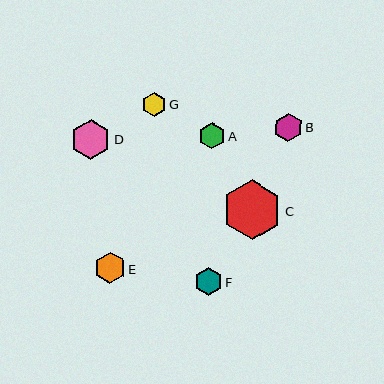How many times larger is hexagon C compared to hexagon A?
Hexagon C is approximately 2.3 times the size of hexagon A.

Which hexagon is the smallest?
Hexagon G is the smallest with a size of approximately 24 pixels.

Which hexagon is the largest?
Hexagon C is the largest with a size of approximately 60 pixels.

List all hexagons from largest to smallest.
From largest to smallest: C, D, E, B, F, A, G.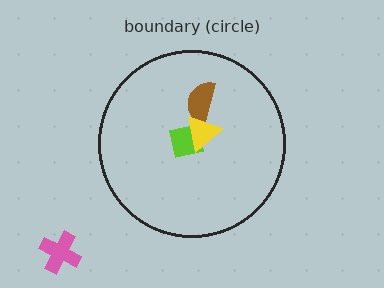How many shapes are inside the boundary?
3 inside, 1 outside.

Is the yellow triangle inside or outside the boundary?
Inside.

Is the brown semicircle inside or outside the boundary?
Inside.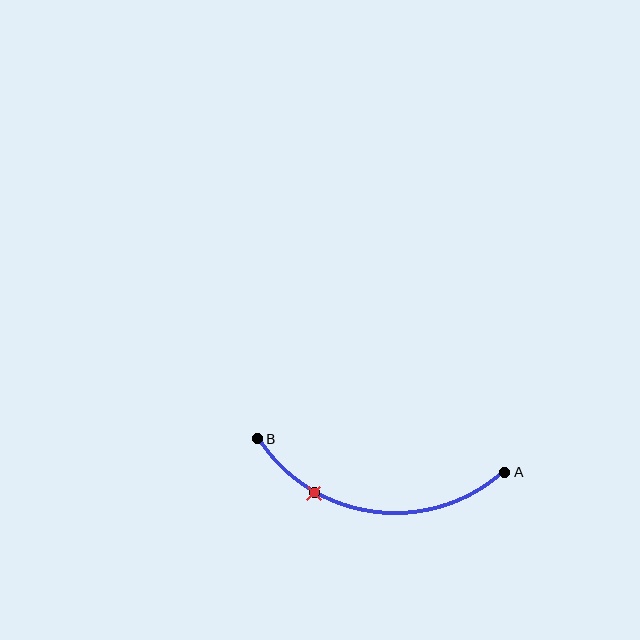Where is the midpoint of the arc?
The arc midpoint is the point on the curve farthest from the straight line joining A and B. It sits below that line.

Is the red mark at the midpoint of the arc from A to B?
No. The red mark lies on the arc but is closer to endpoint B. The arc midpoint would be at the point on the curve equidistant along the arc from both A and B.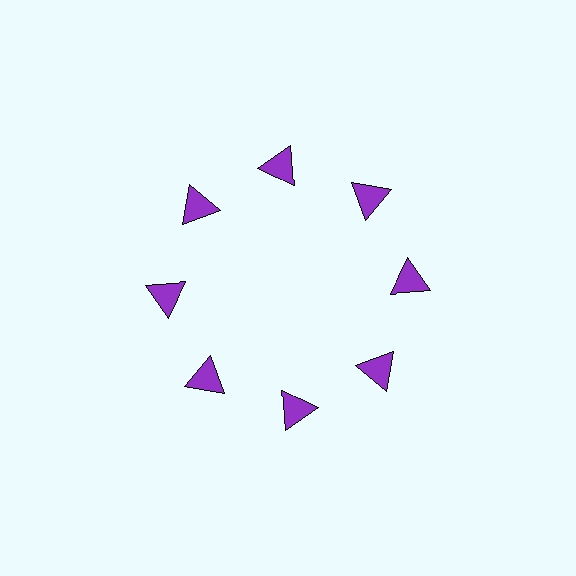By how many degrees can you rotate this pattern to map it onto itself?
The pattern maps onto itself every 45 degrees of rotation.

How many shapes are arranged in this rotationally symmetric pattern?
There are 8 shapes, arranged in 8 groups of 1.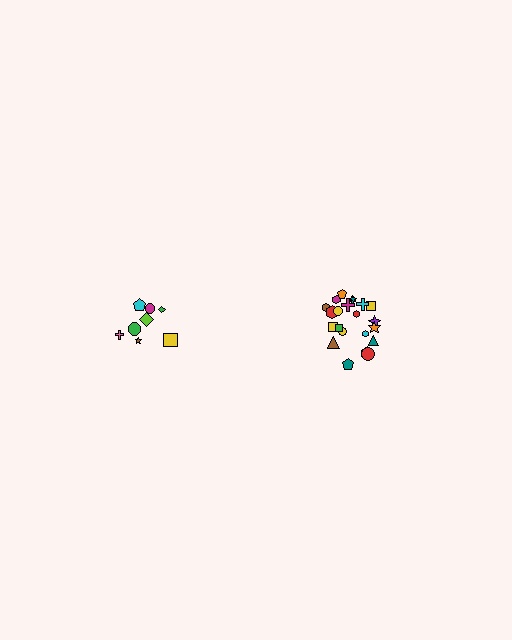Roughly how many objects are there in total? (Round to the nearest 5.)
Roughly 30 objects in total.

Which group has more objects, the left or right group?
The right group.